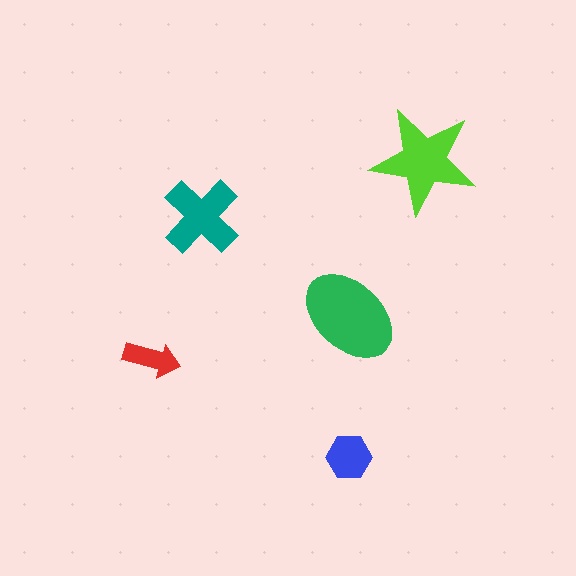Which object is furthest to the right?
The lime star is rightmost.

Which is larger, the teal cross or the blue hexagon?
The teal cross.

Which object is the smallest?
The red arrow.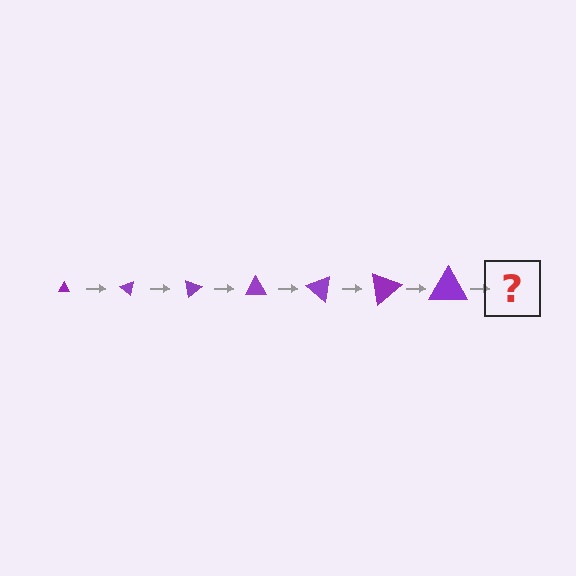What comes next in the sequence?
The next element should be a triangle, larger than the previous one and rotated 280 degrees from the start.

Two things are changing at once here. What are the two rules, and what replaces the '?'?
The two rules are that the triangle grows larger each step and it rotates 40 degrees each step. The '?' should be a triangle, larger than the previous one and rotated 280 degrees from the start.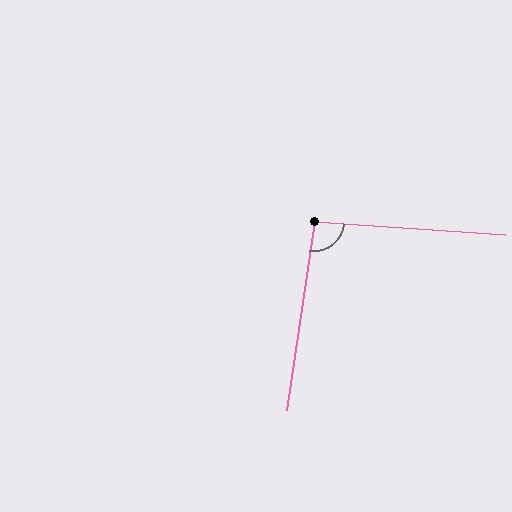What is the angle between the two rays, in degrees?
Approximately 94 degrees.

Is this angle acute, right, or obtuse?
It is approximately a right angle.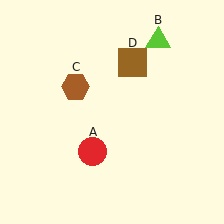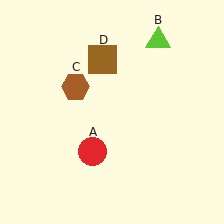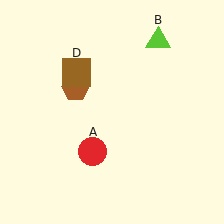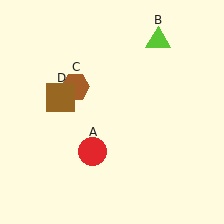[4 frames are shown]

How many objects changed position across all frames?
1 object changed position: brown square (object D).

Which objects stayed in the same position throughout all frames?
Red circle (object A) and lime triangle (object B) and brown hexagon (object C) remained stationary.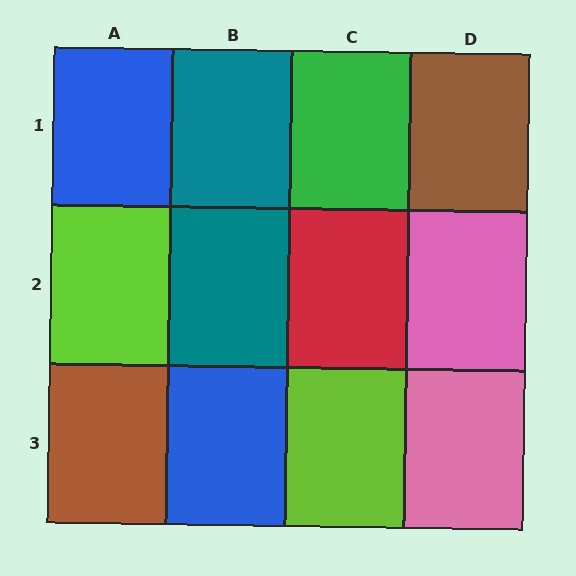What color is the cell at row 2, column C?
Red.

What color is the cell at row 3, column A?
Brown.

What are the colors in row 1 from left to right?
Blue, teal, green, brown.